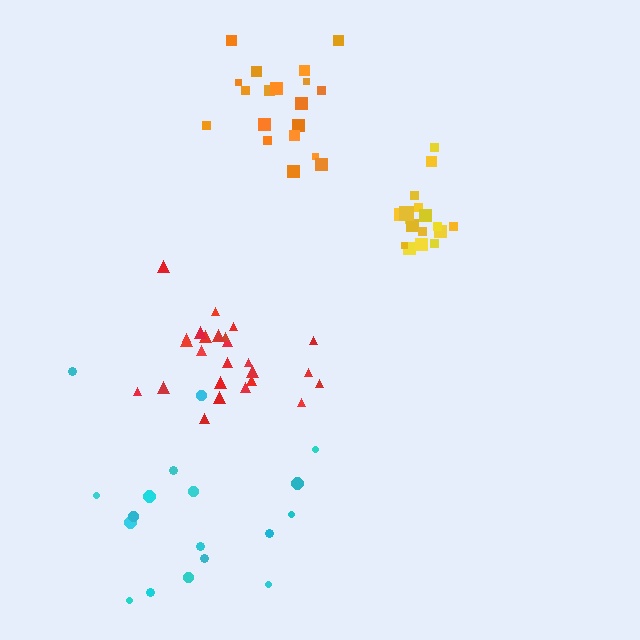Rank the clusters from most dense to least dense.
yellow, red, orange, cyan.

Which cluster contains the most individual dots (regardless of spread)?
Red (25).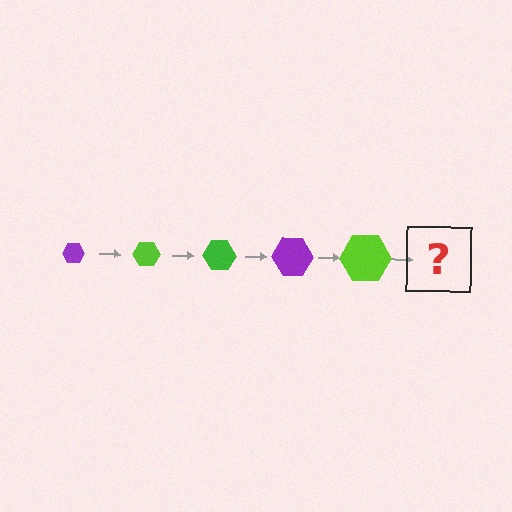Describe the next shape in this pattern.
It should be a green hexagon, larger than the previous one.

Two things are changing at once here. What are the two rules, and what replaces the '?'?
The two rules are that the hexagon grows larger each step and the color cycles through purple, lime, and green. The '?' should be a green hexagon, larger than the previous one.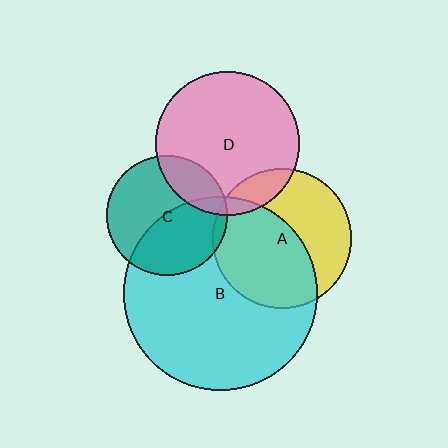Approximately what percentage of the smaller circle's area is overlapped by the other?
Approximately 15%.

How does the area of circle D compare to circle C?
Approximately 1.4 times.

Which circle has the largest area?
Circle B (cyan).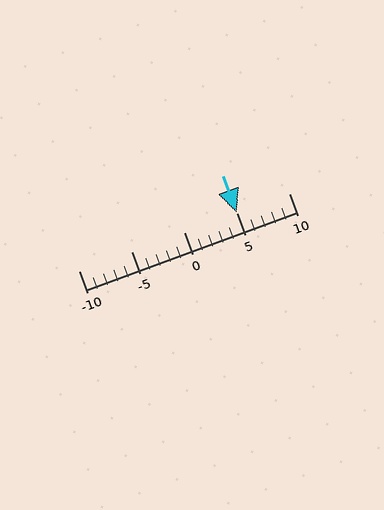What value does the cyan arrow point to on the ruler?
The cyan arrow points to approximately 5.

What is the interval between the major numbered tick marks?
The major tick marks are spaced 5 units apart.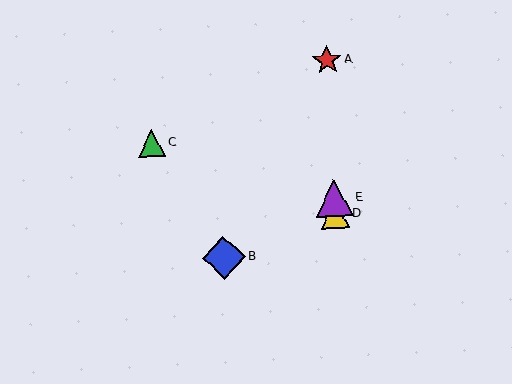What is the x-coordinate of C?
Object C is at x≈152.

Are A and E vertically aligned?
Yes, both are at x≈327.